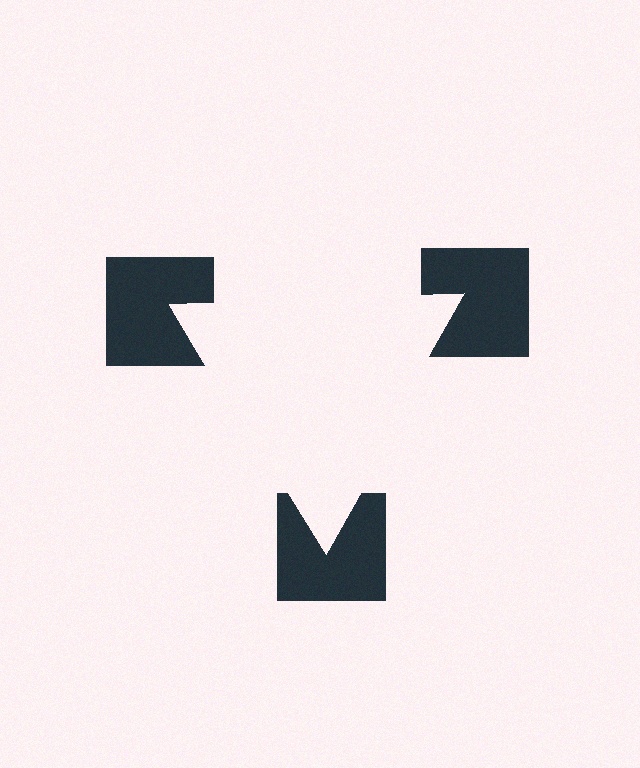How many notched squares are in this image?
There are 3 — one at each vertex of the illusory triangle.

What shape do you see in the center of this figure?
An illusory triangle — its edges are inferred from the aligned wedge cuts in the notched squares, not physically drawn.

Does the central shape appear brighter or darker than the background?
It typically appears slightly brighter than the background, even though no actual brightness change is drawn.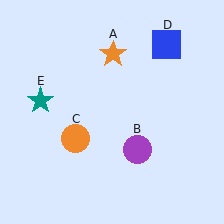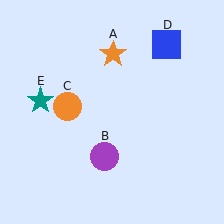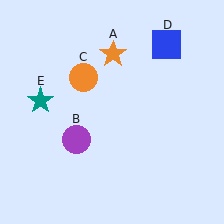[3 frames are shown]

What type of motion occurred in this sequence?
The purple circle (object B), orange circle (object C) rotated clockwise around the center of the scene.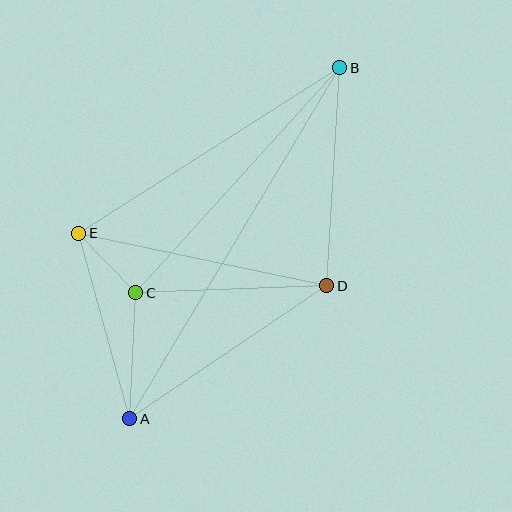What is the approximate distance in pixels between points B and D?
The distance between B and D is approximately 218 pixels.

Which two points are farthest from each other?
Points A and B are farthest from each other.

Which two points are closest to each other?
Points C and E are closest to each other.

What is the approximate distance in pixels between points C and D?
The distance between C and D is approximately 191 pixels.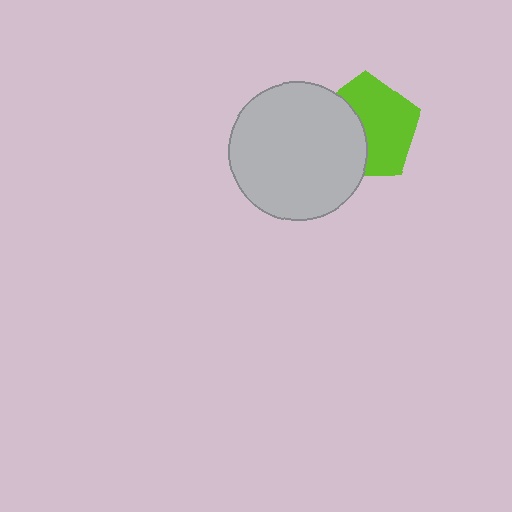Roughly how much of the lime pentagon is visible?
About half of it is visible (roughly 60%).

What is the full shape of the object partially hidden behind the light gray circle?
The partially hidden object is a lime pentagon.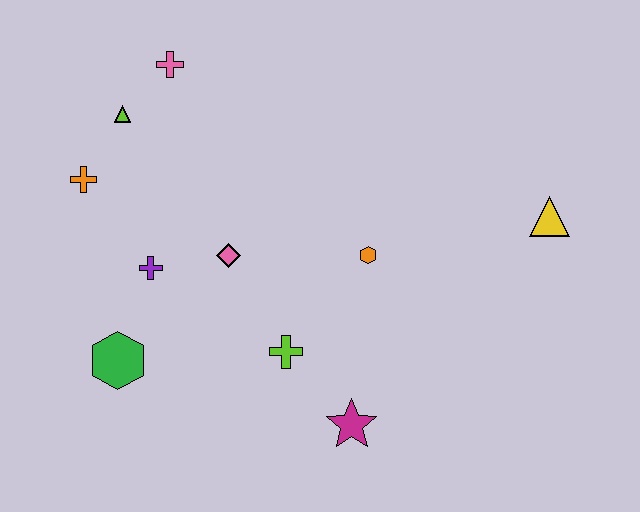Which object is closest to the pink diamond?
The purple cross is closest to the pink diamond.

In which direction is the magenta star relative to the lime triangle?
The magenta star is below the lime triangle.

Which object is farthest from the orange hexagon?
The orange cross is farthest from the orange hexagon.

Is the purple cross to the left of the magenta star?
Yes